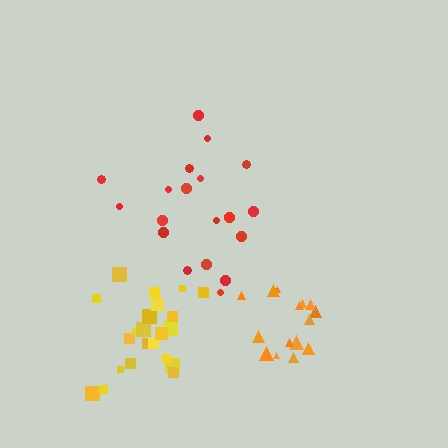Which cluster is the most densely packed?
Orange.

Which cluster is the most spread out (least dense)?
Red.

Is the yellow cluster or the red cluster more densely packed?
Yellow.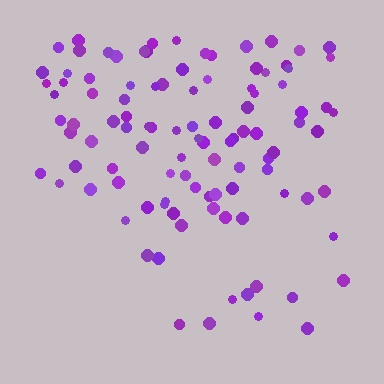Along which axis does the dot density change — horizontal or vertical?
Vertical.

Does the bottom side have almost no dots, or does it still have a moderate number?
Still a moderate number, just noticeably fewer than the top.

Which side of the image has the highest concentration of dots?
The top.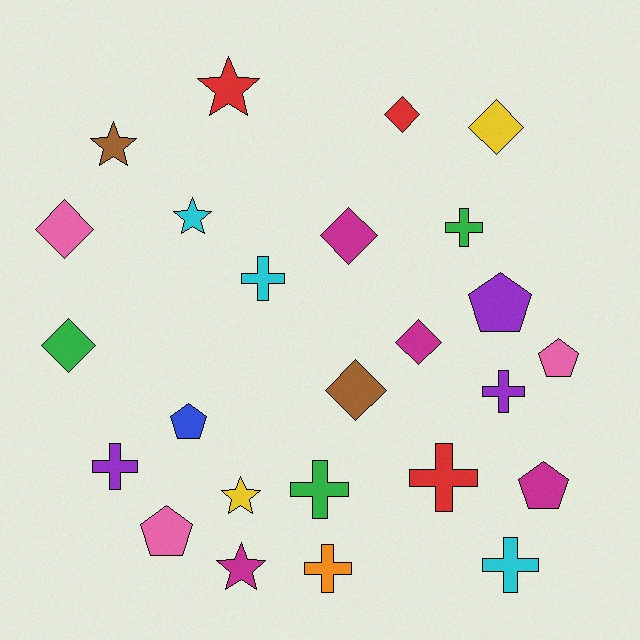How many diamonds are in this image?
There are 7 diamonds.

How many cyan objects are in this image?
There are 3 cyan objects.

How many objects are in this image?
There are 25 objects.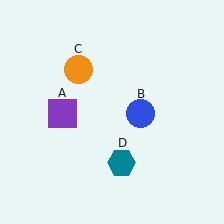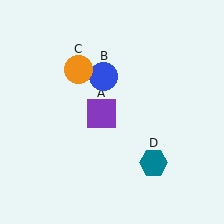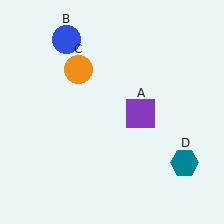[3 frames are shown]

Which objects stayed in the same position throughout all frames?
Orange circle (object C) remained stationary.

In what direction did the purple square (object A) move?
The purple square (object A) moved right.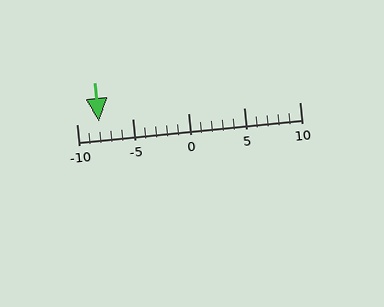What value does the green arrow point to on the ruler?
The green arrow points to approximately -8.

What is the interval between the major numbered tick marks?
The major tick marks are spaced 5 units apart.